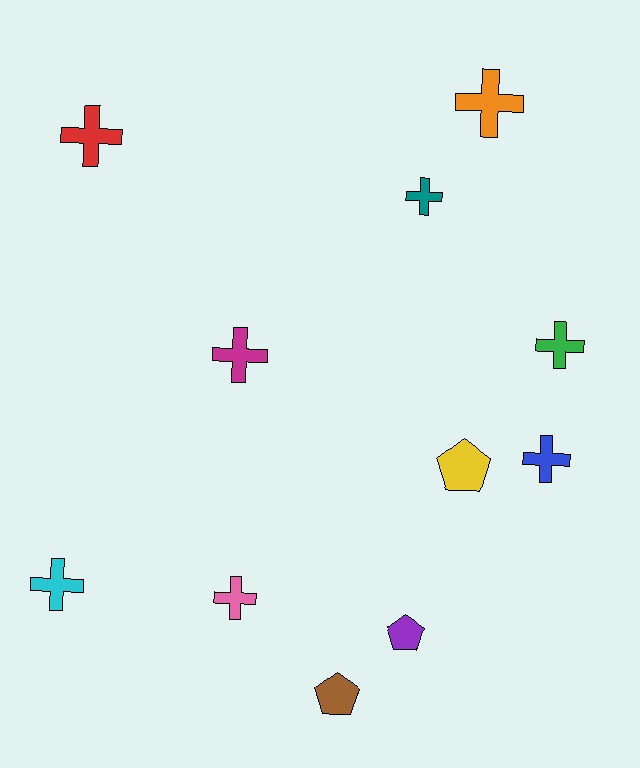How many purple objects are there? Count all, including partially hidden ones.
There is 1 purple object.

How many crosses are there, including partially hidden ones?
There are 8 crosses.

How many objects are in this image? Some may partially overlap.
There are 11 objects.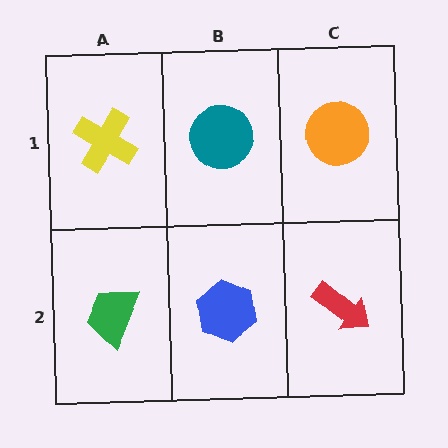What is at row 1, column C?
An orange circle.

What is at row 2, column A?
A green trapezoid.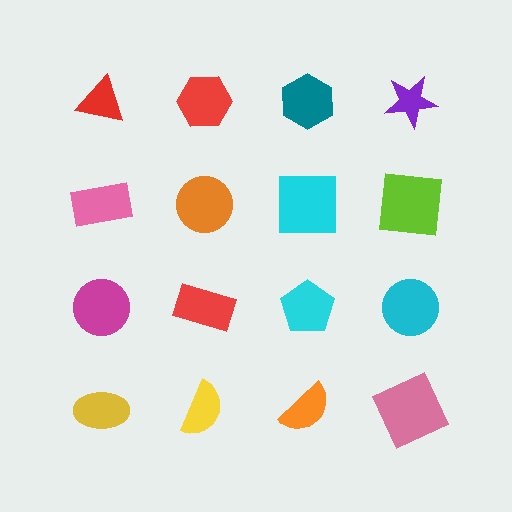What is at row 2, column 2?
An orange circle.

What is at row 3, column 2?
A red rectangle.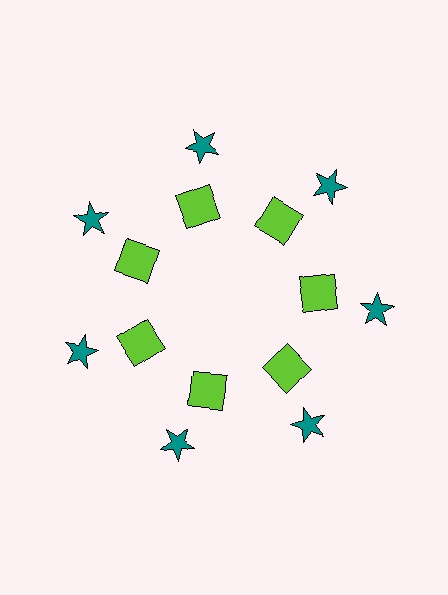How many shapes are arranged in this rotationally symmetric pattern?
There are 14 shapes, arranged in 7 groups of 2.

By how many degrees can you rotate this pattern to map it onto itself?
The pattern maps onto itself every 51 degrees of rotation.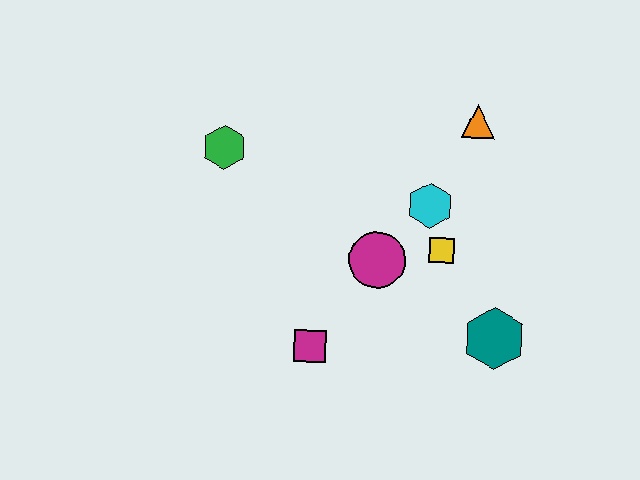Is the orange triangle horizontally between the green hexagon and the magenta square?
No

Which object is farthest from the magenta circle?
The green hexagon is farthest from the magenta circle.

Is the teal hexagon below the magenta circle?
Yes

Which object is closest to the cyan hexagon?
The yellow square is closest to the cyan hexagon.